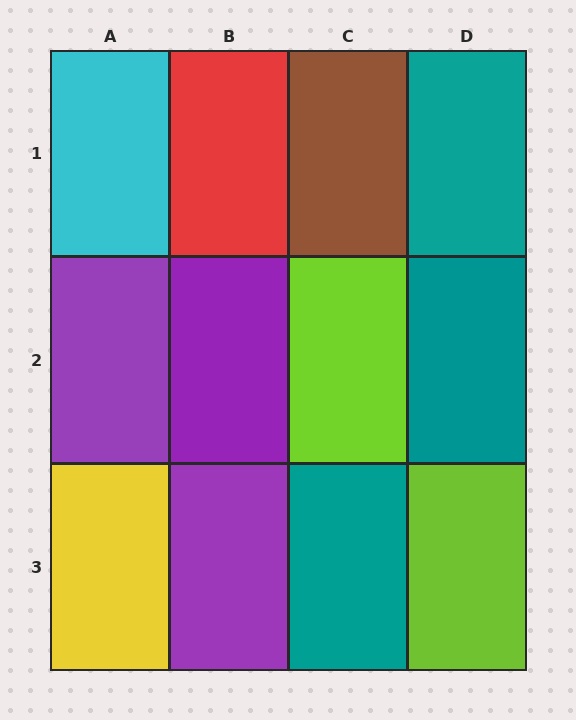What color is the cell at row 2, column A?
Purple.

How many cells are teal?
3 cells are teal.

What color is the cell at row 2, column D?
Teal.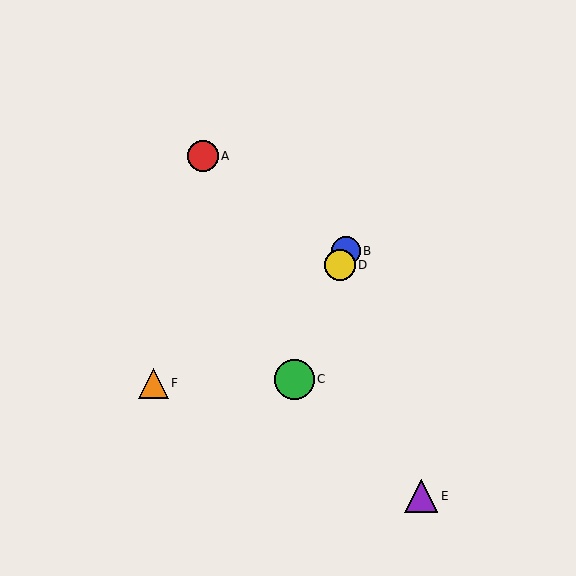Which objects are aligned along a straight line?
Objects B, C, D are aligned along a straight line.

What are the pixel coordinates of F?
Object F is at (154, 383).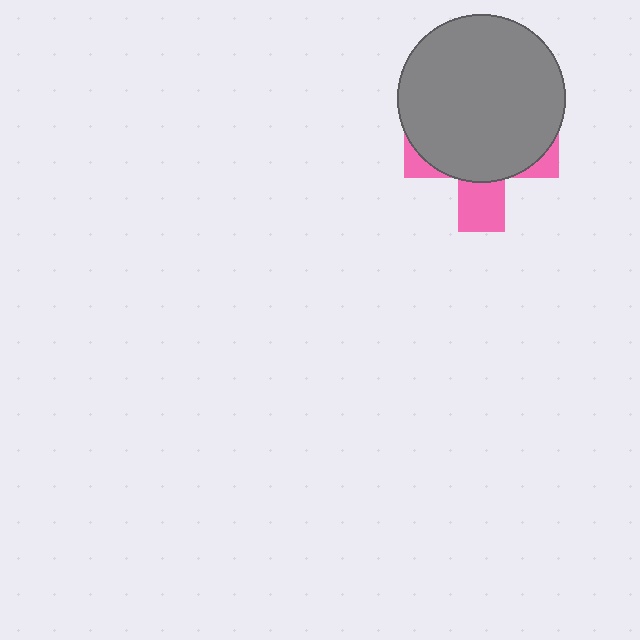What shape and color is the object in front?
The object in front is a gray circle.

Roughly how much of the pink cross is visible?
A small part of it is visible (roughly 32%).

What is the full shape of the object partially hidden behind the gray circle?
The partially hidden object is a pink cross.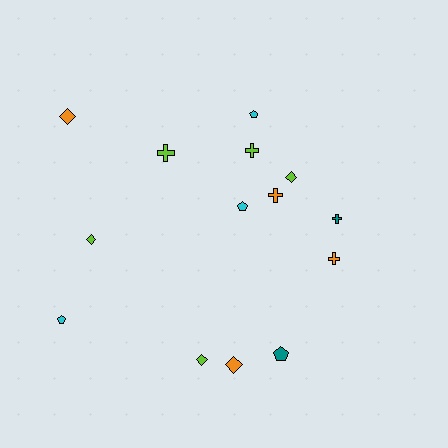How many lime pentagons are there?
There are no lime pentagons.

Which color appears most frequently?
Lime, with 5 objects.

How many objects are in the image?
There are 14 objects.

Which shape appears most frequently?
Diamond, with 5 objects.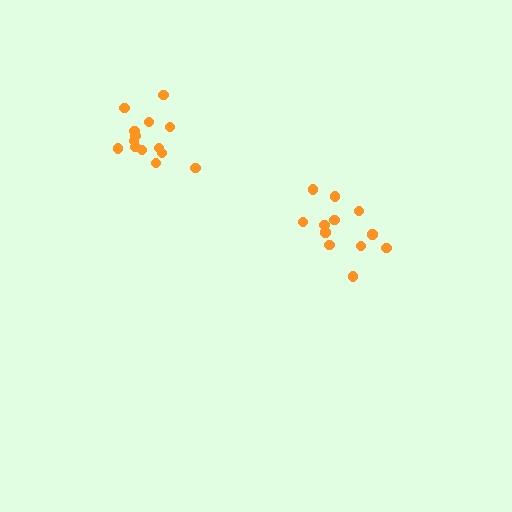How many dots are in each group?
Group 1: 14 dots, Group 2: 12 dots (26 total).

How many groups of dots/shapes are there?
There are 2 groups.